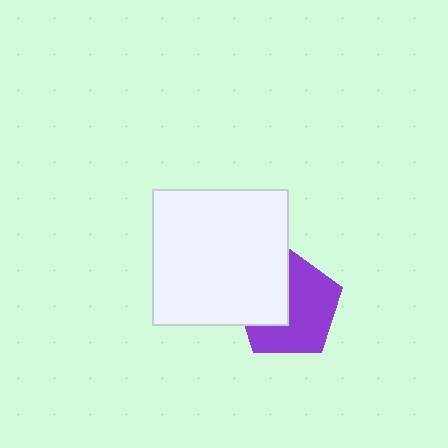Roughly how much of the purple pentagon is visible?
About half of it is visible (roughly 61%).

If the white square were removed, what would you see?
You would see the complete purple pentagon.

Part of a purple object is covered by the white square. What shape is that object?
It is a pentagon.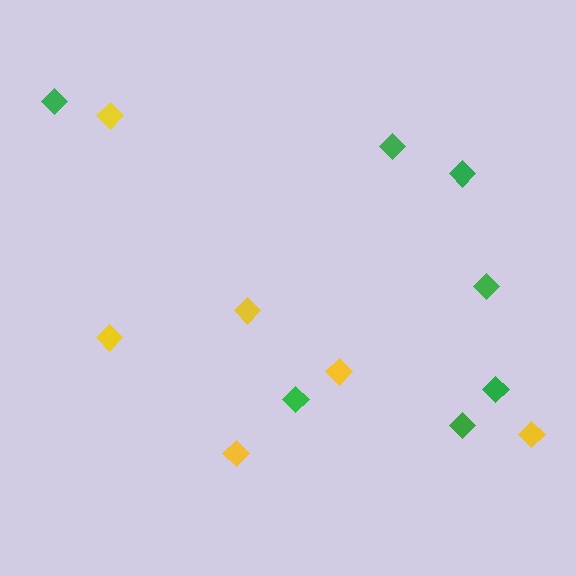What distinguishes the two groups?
There are 2 groups: one group of yellow diamonds (6) and one group of green diamonds (7).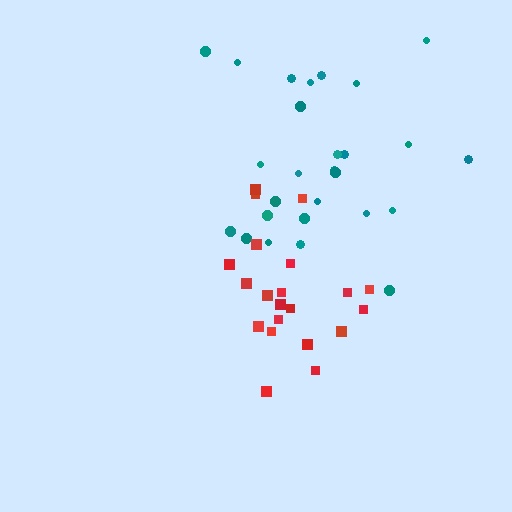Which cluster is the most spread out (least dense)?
Teal.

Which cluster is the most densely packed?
Red.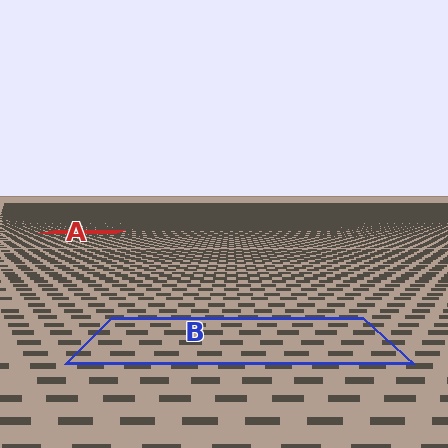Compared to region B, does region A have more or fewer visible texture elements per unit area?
Region A has more texture elements per unit area — they are packed more densely because it is farther away.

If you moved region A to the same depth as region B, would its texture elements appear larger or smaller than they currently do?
They would appear larger. At a closer depth, the same texture elements are projected at a bigger on-screen size.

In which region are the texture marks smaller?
The texture marks are smaller in region A, because it is farther away.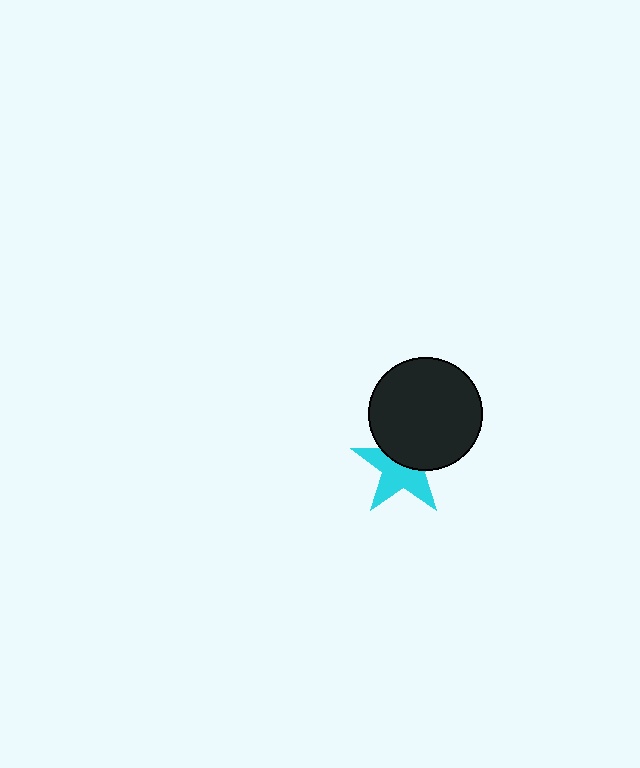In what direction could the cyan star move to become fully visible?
The cyan star could move down. That would shift it out from behind the black circle entirely.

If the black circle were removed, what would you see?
You would see the complete cyan star.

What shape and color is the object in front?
The object in front is a black circle.